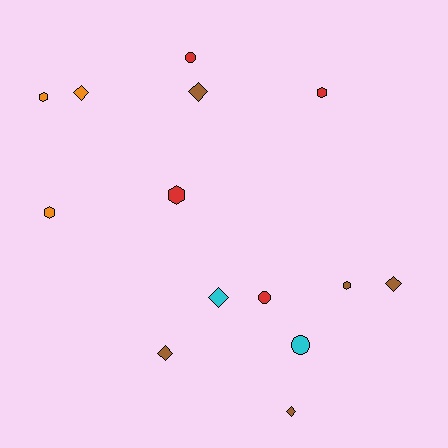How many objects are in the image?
There are 14 objects.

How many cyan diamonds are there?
There is 1 cyan diamond.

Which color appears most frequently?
Brown, with 5 objects.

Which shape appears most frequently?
Diamond, with 6 objects.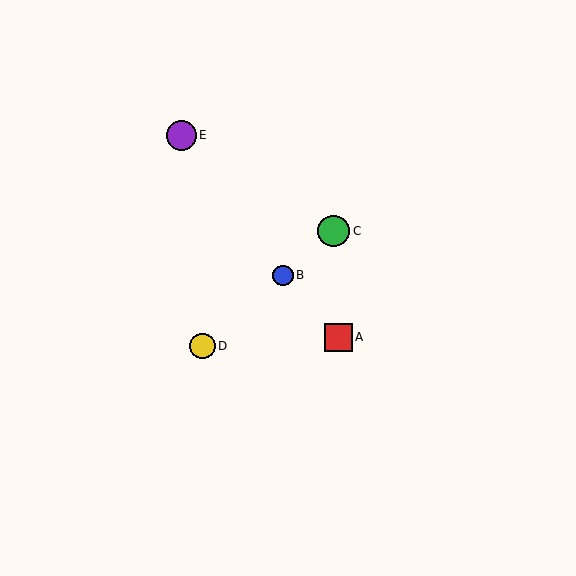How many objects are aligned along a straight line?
3 objects (B, C, D) are aligned along a straight line.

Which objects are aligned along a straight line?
Objects B, C, D are aligned along a straight line.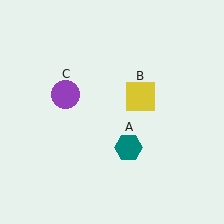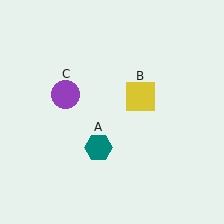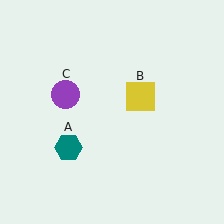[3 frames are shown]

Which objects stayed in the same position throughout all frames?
Yellow square (object B) and purple circle (object C) remained stationary.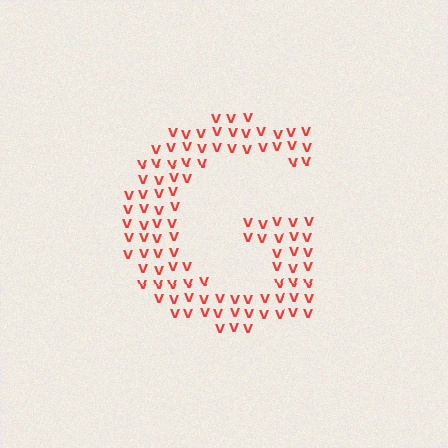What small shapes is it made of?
It is made of small letter V's.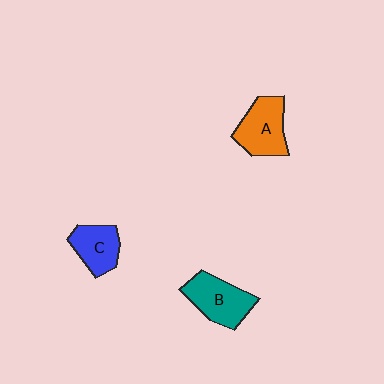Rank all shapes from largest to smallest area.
From largest to smallest: B (teal), A (orange), C (blue).